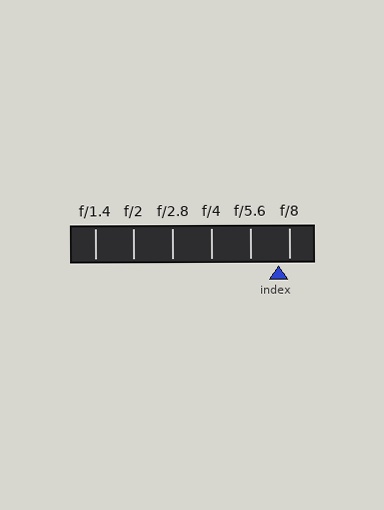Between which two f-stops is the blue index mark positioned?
The index mark is between f/5.6 and f/8.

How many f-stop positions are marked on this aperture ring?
There are 6 f-stop positions marked.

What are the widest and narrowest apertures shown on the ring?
The widest aperture shown is f/1.4 and the narrowest is f/8.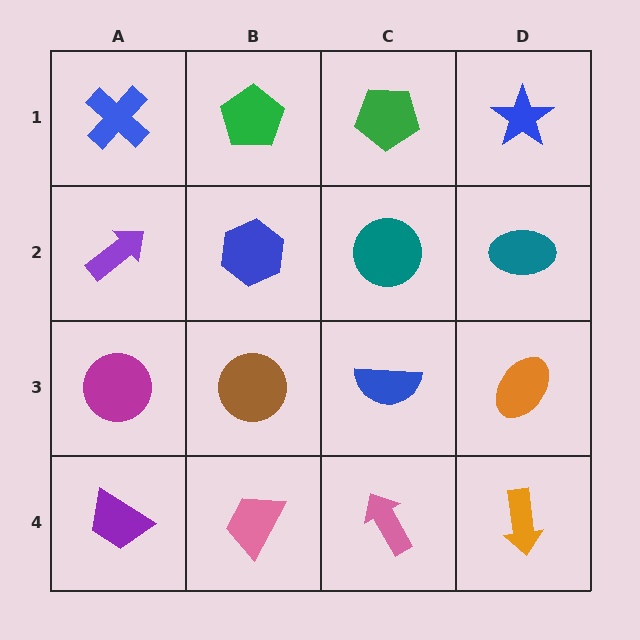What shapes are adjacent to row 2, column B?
A green pentagon (row 1, column B), a brown circle (row 3, column B), a purple arrow (row 2, column A), a teal circle (row 2, column C).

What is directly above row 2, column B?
A green pentagon.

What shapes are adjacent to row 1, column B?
A blue hexagon (row 2, column B), a blue cross (row 1, column A), a green pentagon (row 1, column C).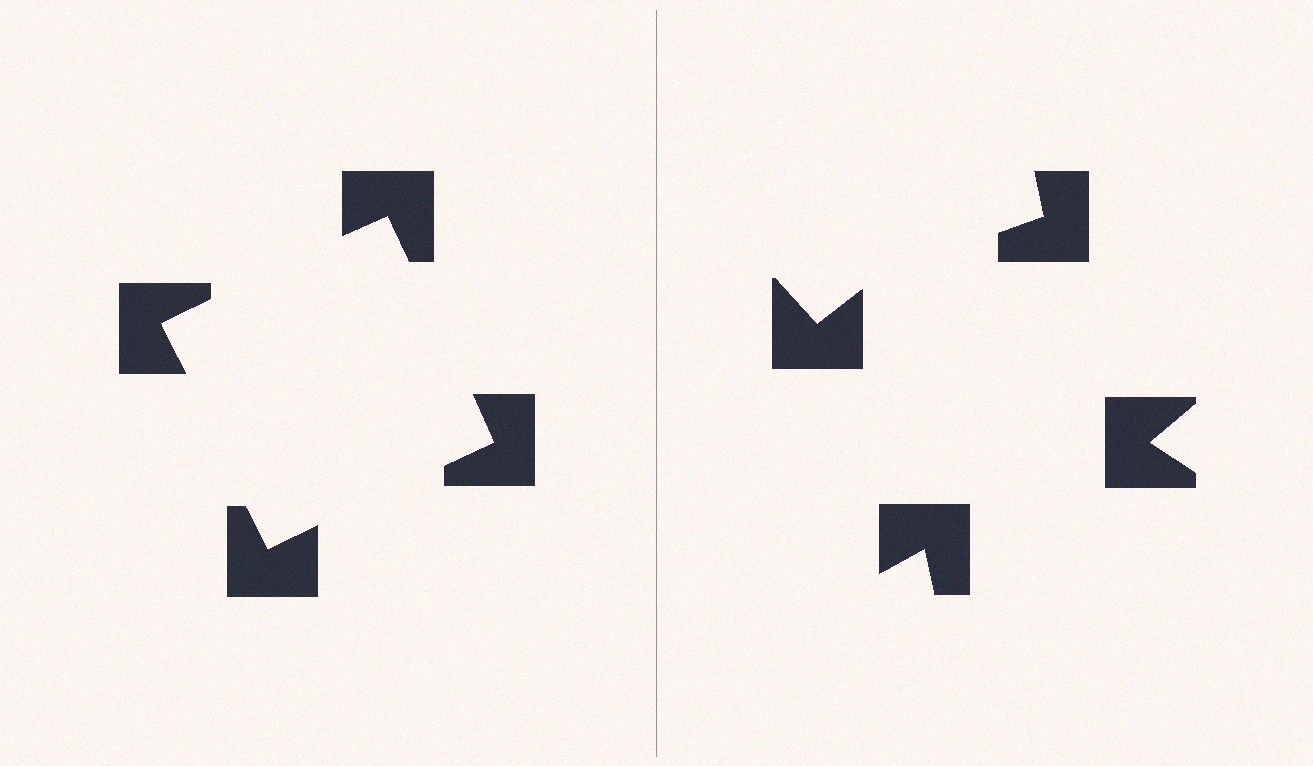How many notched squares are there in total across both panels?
8 — 4 on each side.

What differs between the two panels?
The notched squares are positioned identically on both sides; only the wedge orientations differ. On the left they align to a square; on the right they are misaligned.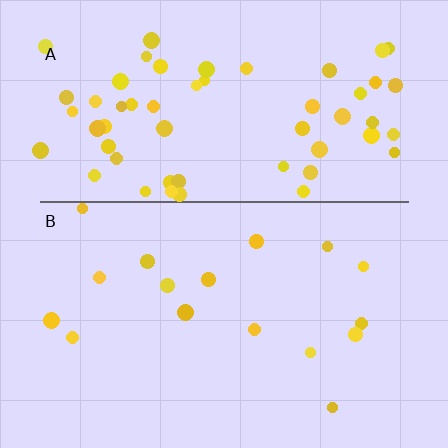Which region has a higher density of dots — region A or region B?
A (the top).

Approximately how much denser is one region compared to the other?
Approximately 3.5× — region A over region B.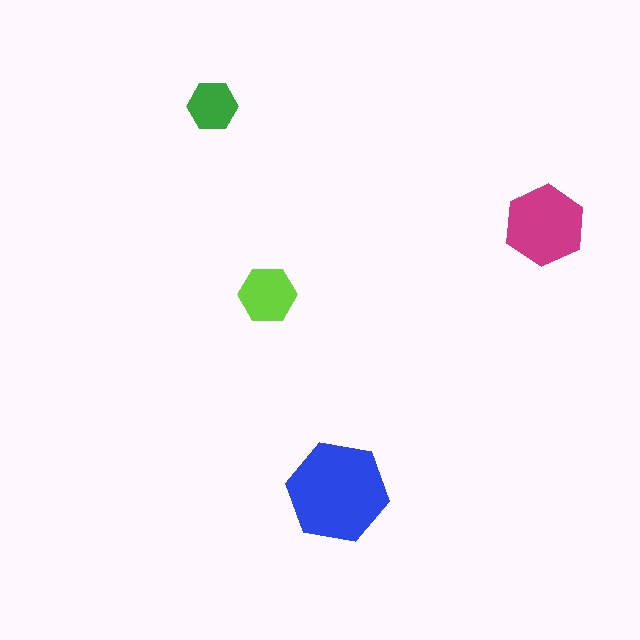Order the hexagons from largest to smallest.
the blue one, the magenta one, the lime one, the green one.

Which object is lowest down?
The blue hexagon is bottommost.